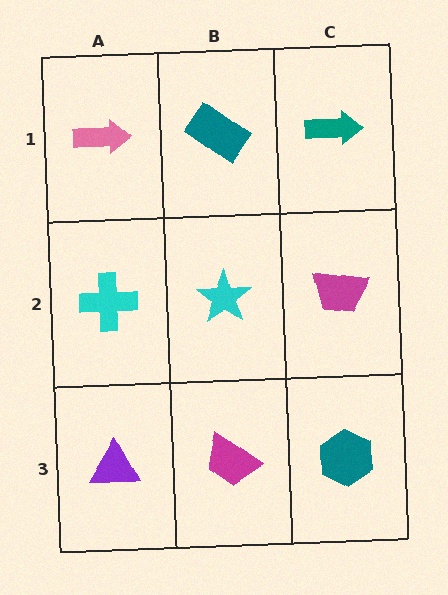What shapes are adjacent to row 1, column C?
A magenta trapezoid (row 2, column C), a teal rectangle (row 1, column B).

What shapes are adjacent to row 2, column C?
A teal arrow (row 1, column C), a teal hexagon (row 3, column C), a cyan star (row 2, column B).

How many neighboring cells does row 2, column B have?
4.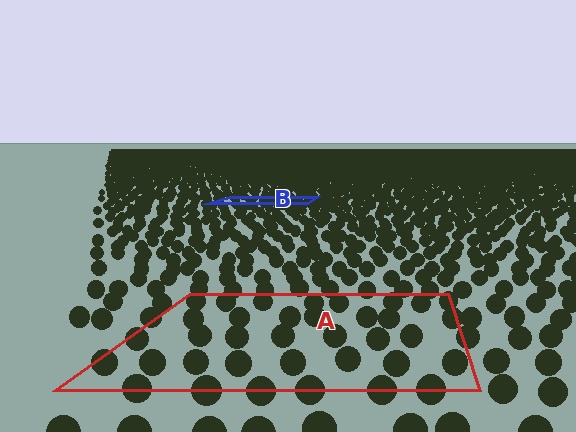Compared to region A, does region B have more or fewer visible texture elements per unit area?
Region B has more texture elements per unit area — they are packed more densely because it is farther away.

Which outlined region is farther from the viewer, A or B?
Region B is farther from the viewer — the texture elements inside it appear smaller and more densely packed.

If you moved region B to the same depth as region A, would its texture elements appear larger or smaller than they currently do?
They would appear larger. At a closer depth, the same texture elements are projected at a bigger on-screen size.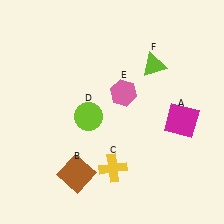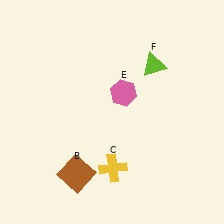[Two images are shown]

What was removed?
The lime circle (D), the magenta square (A) were removed in Image 2.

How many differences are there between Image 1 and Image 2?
There are 2 differences between the two images.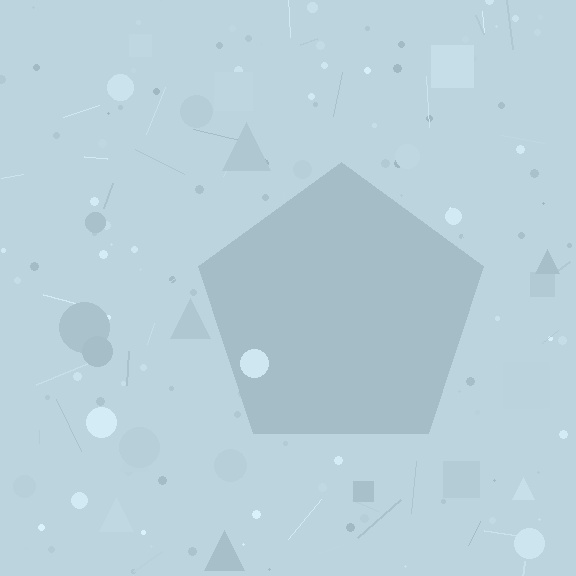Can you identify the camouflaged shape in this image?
The camouflaged shape is a pentagon.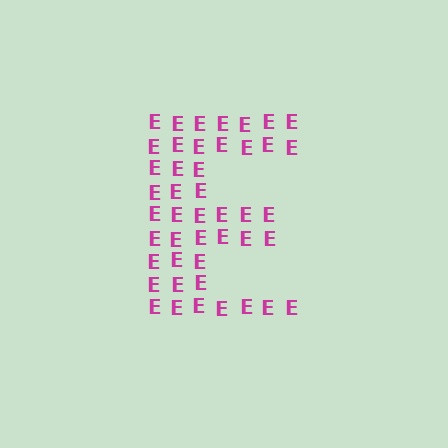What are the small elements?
The small elements are letter E's.